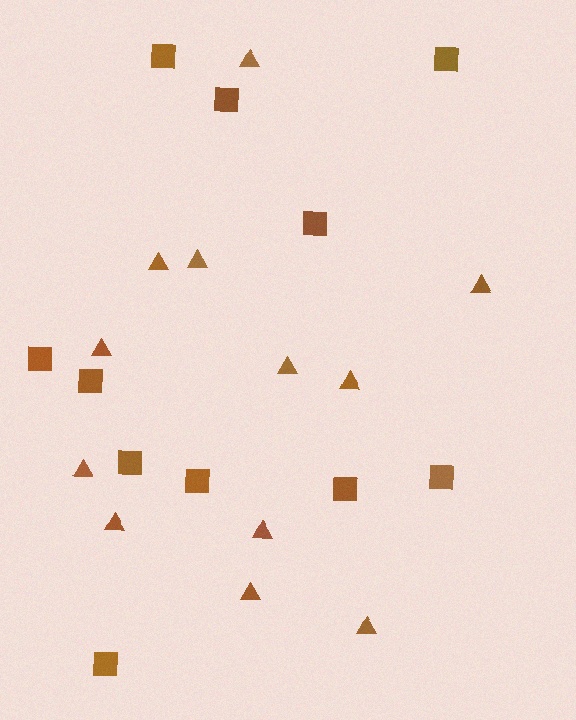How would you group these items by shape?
There are 2 groups: one group of squares (11) and one group of triangles (12).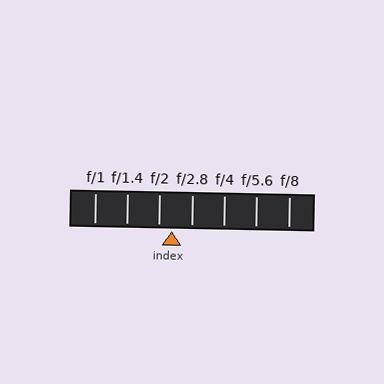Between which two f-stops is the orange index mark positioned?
The index mark is between f/2 and f/2.8.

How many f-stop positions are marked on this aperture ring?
There are 7 f-stop positions marked.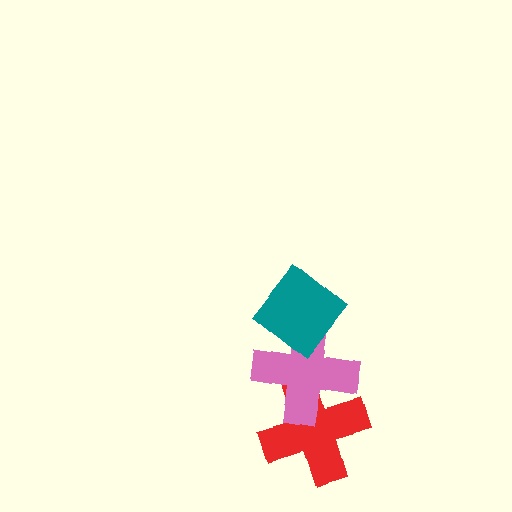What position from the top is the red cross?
The red cross is 3rd from the top.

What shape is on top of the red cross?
The pink cross is on top of the red cross.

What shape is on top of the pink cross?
The teal diamond is on top of the pink cross.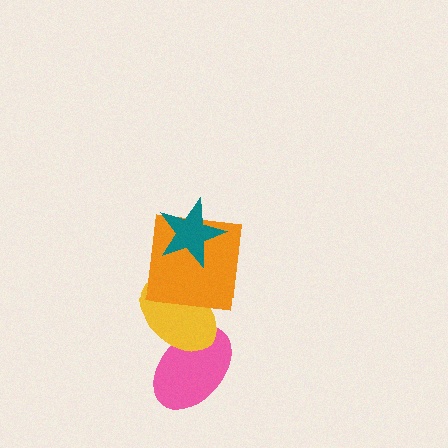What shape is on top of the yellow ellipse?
The orange square is on top of the yellow ellipse.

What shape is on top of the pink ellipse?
The yellow ellipse is on top of the pink ellipse.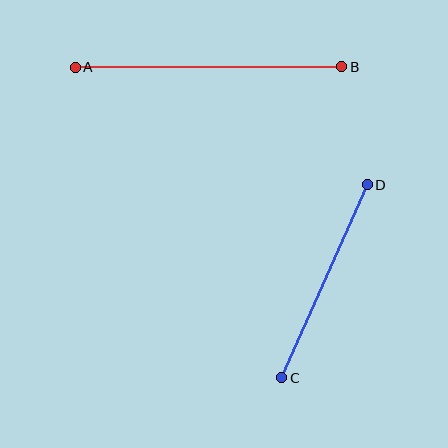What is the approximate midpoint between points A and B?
The midpoint is at approximately (208, 67) pixels.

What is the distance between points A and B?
The distance is approximately 266 pixels.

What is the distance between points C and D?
The distance is approximately 211 pixels.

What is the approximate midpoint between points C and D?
The midpoint is at approximately (325, 281) pixels.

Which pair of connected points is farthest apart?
Points A and B are farthest apart.